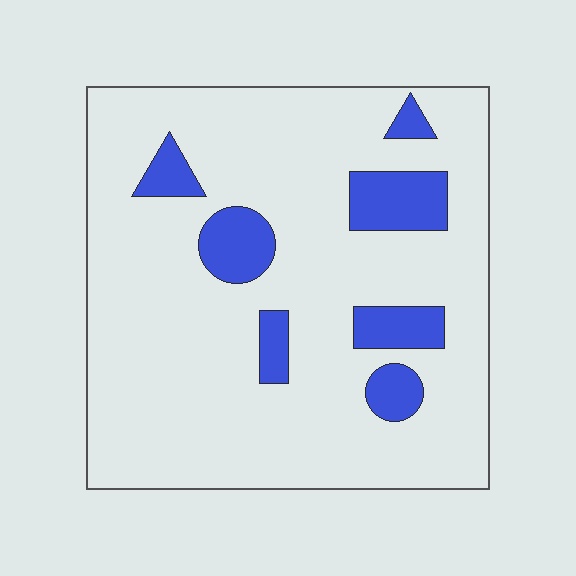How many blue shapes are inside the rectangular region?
7.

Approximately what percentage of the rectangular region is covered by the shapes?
Approximately 15%.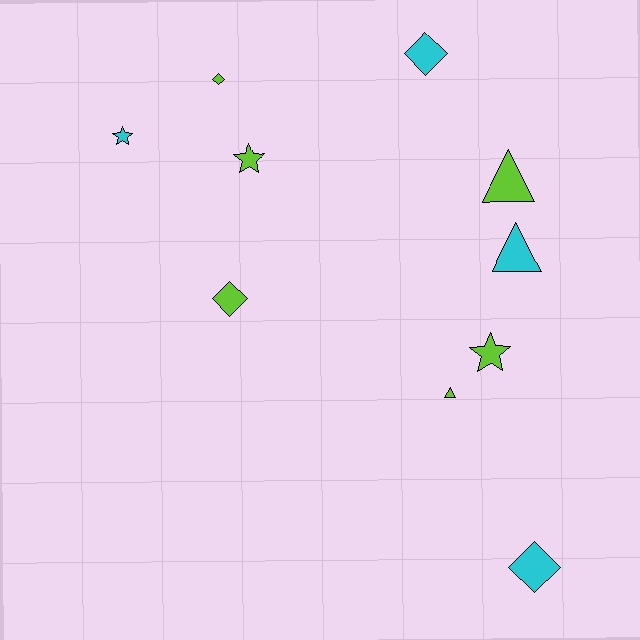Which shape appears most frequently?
Diamond, with 4 objects.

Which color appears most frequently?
Lime, with 6 objects.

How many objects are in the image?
There are 10 objects.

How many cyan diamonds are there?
There are 2 cyan diamonds.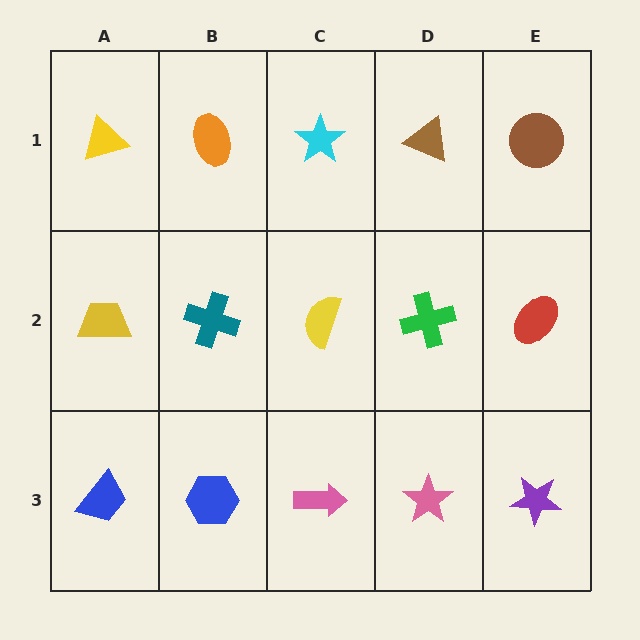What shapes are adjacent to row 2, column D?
A brown triangle (row 1, column D), a pink star (row 3, column D), a yellow semicircle (row 2, column C), a red ellipse (row 2, column E).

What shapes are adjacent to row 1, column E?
A red ellipse (row 2, column E), a brown triangle (row 1, column D).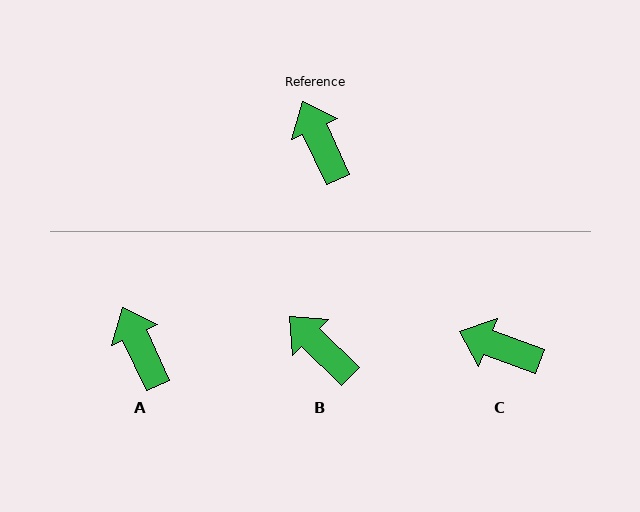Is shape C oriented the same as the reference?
No, it is off by about 45 degrees.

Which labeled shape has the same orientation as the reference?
A.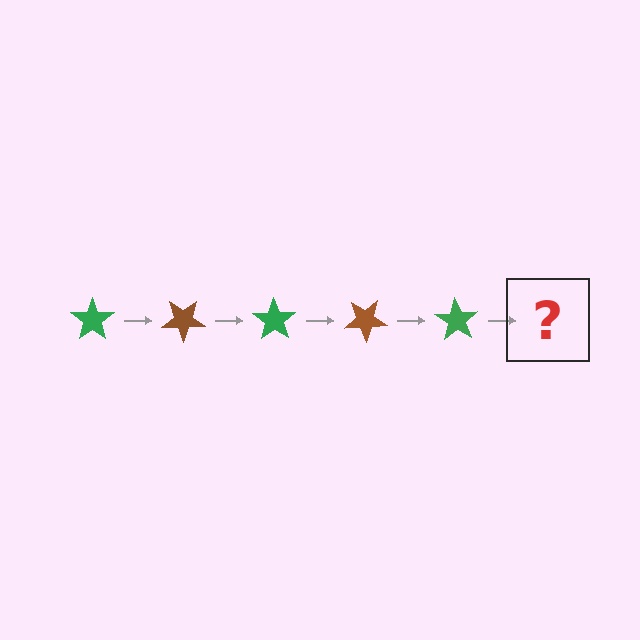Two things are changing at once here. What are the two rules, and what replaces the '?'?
The two rules are that it rotates 35 degrees each step and the color cycles through green and brown. The '?' should be a brown star, rotated 175 degrees from the start.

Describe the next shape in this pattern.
It should be a brown star, rotated 175 degrees from the start.